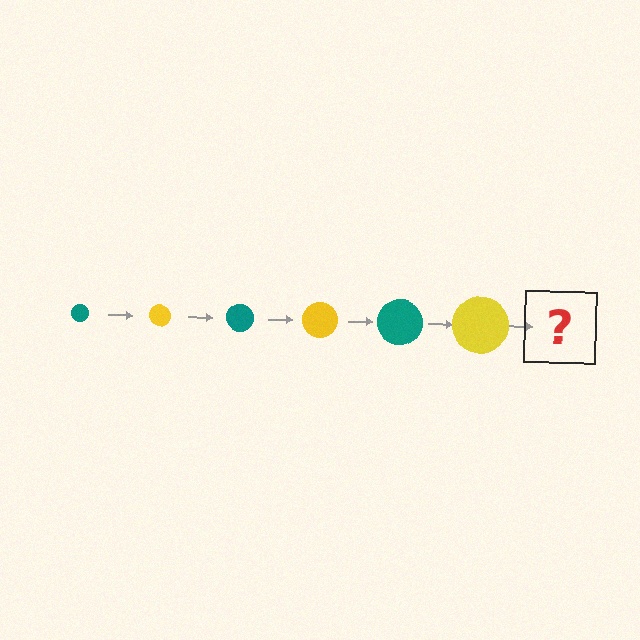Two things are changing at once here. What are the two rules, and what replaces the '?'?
The two rules are that the circle grows larger each step and the color cycles through teal and yellow. The '?' should be a teal circle, larger than the previous one.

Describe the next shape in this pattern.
It should be a teal circle, larger than the previous one.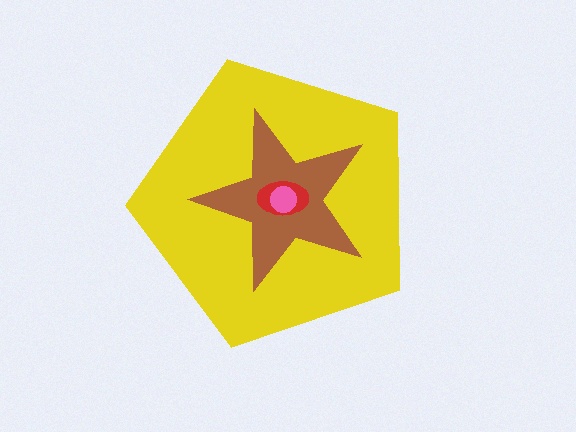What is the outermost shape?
The yellow pentagon.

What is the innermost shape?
The pink circle.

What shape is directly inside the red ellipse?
The pink circle.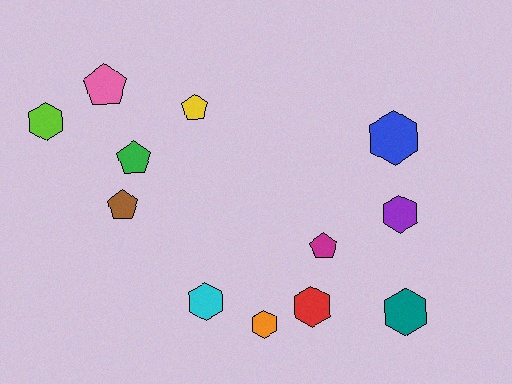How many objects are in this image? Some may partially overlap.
There are 12 objects.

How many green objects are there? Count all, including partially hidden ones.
There is 1 green object.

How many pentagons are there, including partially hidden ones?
There are 5 pentagons.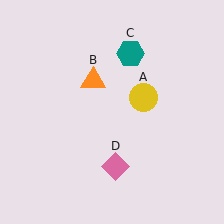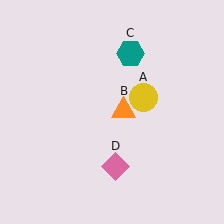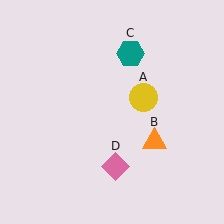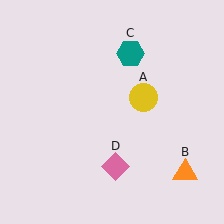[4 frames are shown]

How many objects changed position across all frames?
1 object changed position: orange triangle (object B).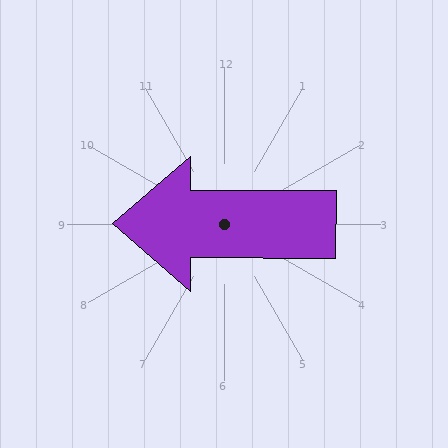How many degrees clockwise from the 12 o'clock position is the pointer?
Approximately 270 degrees.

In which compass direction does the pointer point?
West.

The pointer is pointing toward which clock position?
Roughly 9 o'clock.